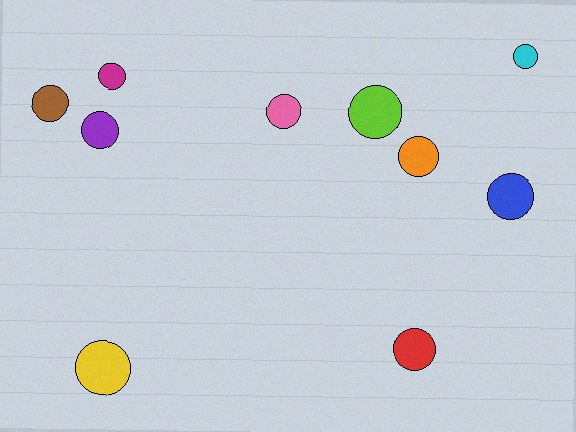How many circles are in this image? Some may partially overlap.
There are 10 circles.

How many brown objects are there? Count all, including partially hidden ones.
There is 1 brown object.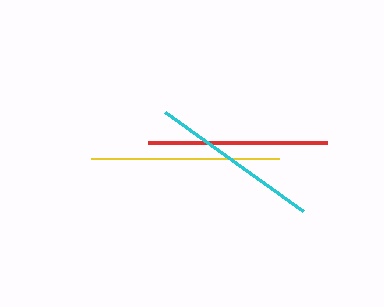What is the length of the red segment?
The red segment is approximately 179 pixels long.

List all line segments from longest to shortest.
From longest to shortest: yellow, red, cyan.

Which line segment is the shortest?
The cyan line is the shortest at approximately 170 pixels.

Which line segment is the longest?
The yellow line is the longest at approximately 188 pixels.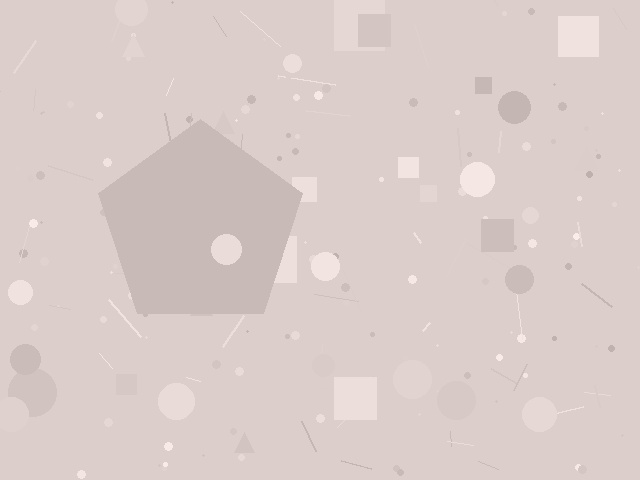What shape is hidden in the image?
A pentagon is hidden in the image.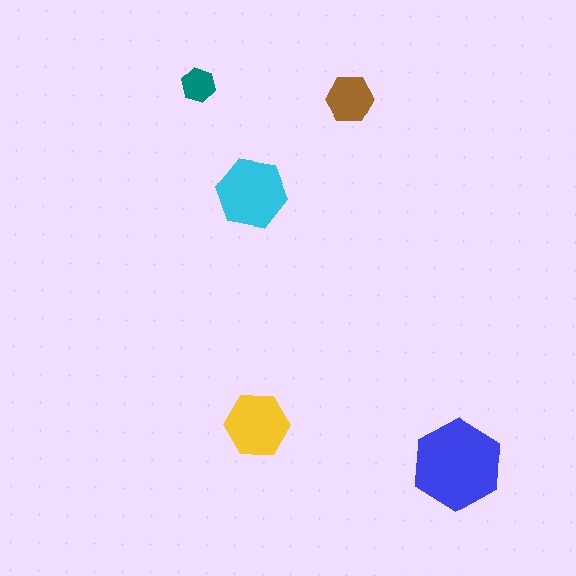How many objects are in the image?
There are 5 objects in the image.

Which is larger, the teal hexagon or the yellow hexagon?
The yellow one.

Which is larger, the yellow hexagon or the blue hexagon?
The blue one.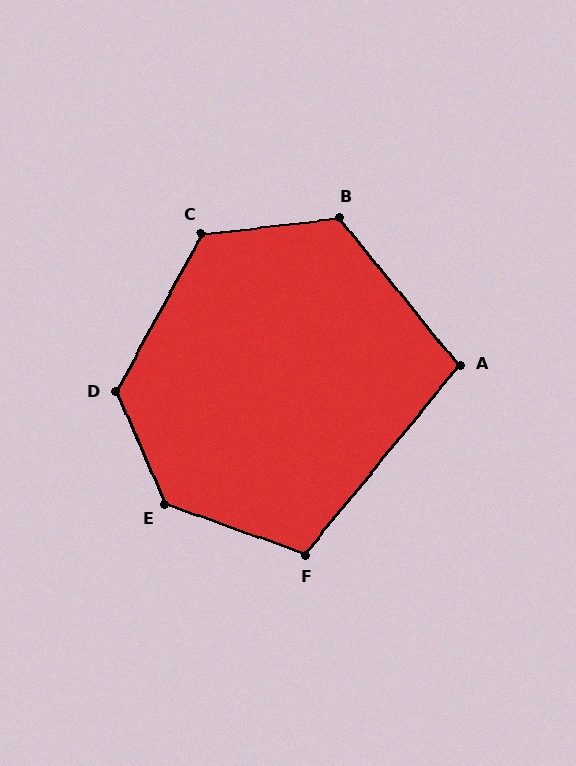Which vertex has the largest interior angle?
E, at approximately 134 degrees.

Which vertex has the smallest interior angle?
A, at approximately 102 degrees.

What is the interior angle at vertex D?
Approximately 128 degrees (obtuse).